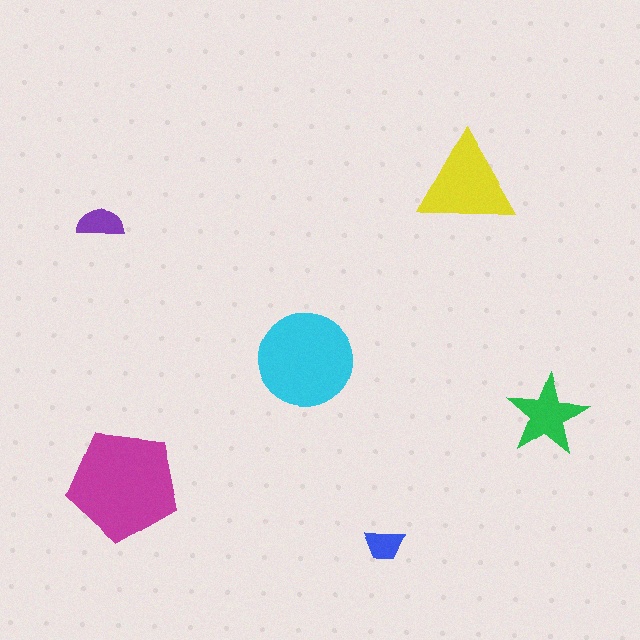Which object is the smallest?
The blue trapezoid.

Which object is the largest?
The magenta pentagon.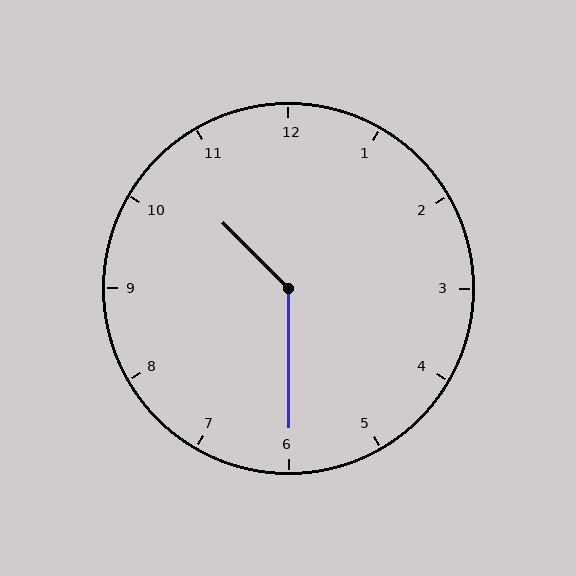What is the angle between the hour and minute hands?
Approximately 135 degrees.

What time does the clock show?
10:30.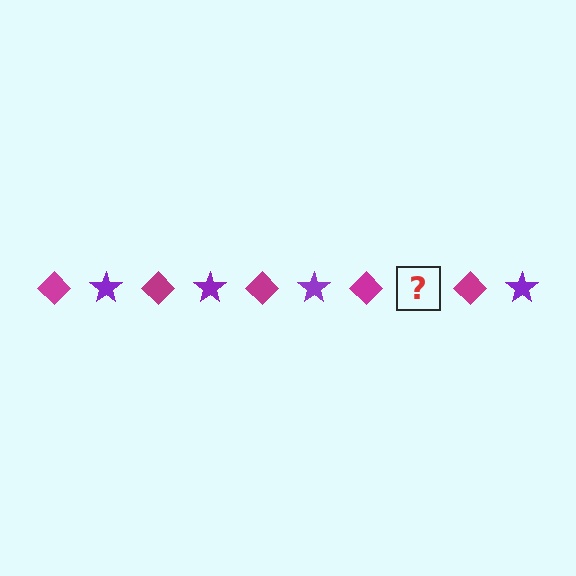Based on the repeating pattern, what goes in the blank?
The blank should be a purple star.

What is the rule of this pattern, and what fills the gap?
The rule is that the pattern alternates between magenta diamond and purple star. The gap should be filled with a purple star.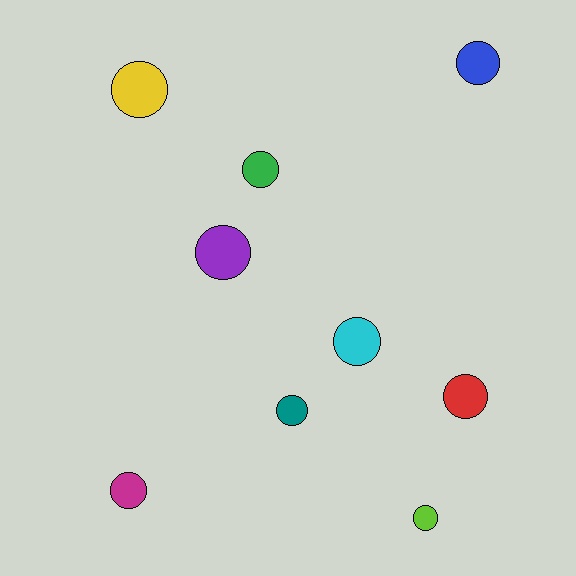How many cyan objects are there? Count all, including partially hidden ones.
There is 1 cyan object.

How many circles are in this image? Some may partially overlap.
There are 9 circles.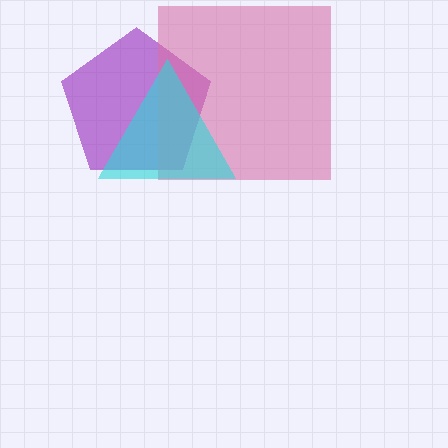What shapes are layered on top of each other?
The layered shapes are: a purple pentagon, a pink square, a cyan triangle.